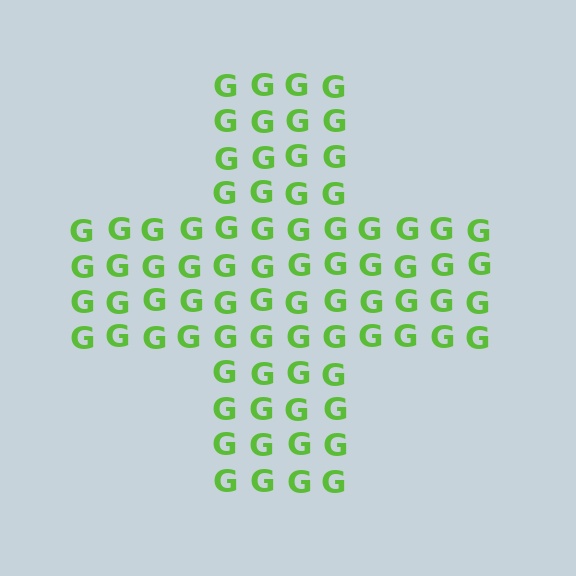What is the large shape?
The large shape is a cross.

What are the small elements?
The small elements are letter G's.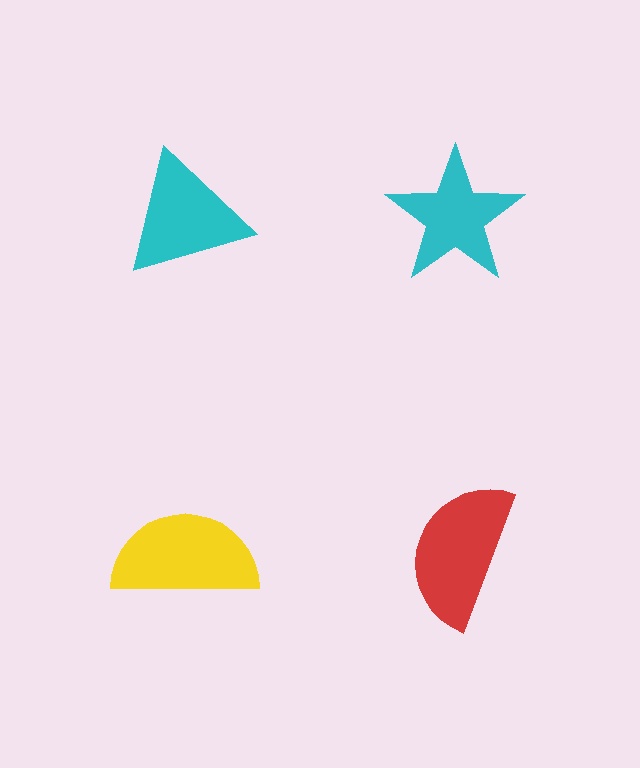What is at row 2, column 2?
A red semicircle.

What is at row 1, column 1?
A cyan triangle.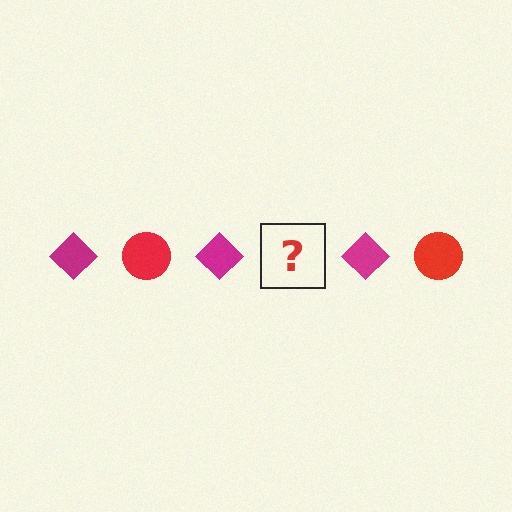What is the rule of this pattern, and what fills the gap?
The rule is that the pattern alternates between magenta diamond and red circle. The gap should be filled with a red circle.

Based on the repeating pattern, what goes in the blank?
The blank should be a red circle.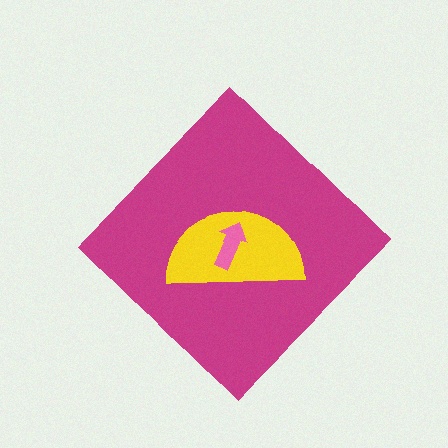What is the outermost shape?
The magenta diamond.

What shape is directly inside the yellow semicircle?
The pink arrow.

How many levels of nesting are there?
3.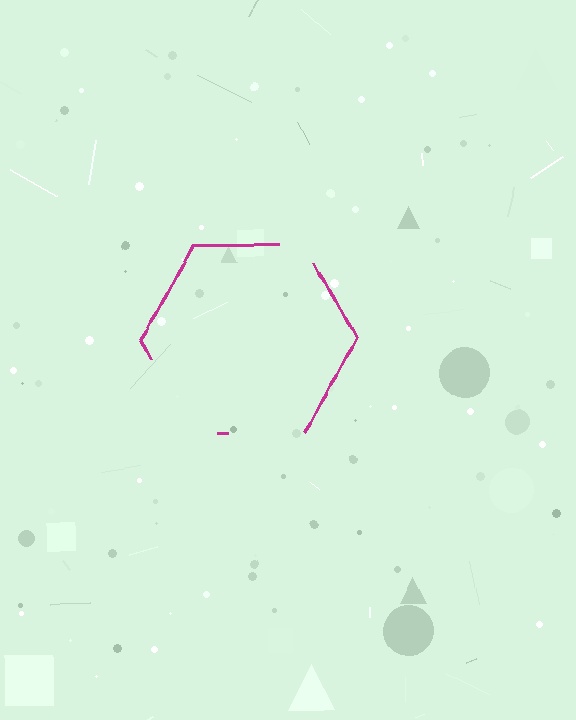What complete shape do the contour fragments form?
The contour fragments form a hexagon.